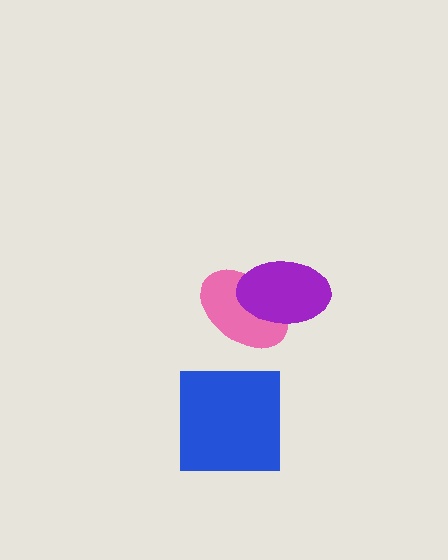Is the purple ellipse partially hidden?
No, no other shape covers it.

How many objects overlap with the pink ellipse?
1 object overlaps with the pink ellipse.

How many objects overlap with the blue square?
0 objects overlap with the blue square.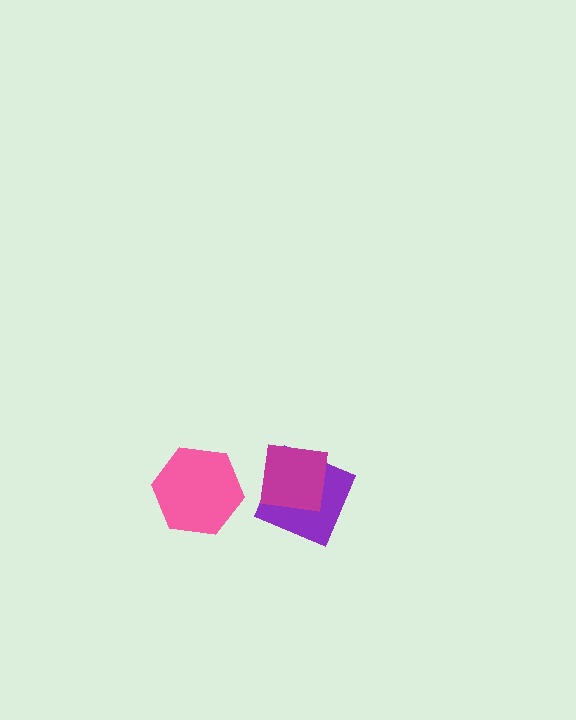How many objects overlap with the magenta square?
1 object overlaps with the magenta square.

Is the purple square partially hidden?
Yes, it is partially covered by another shape.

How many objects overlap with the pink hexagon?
0 objects overlap with the pink hexagon.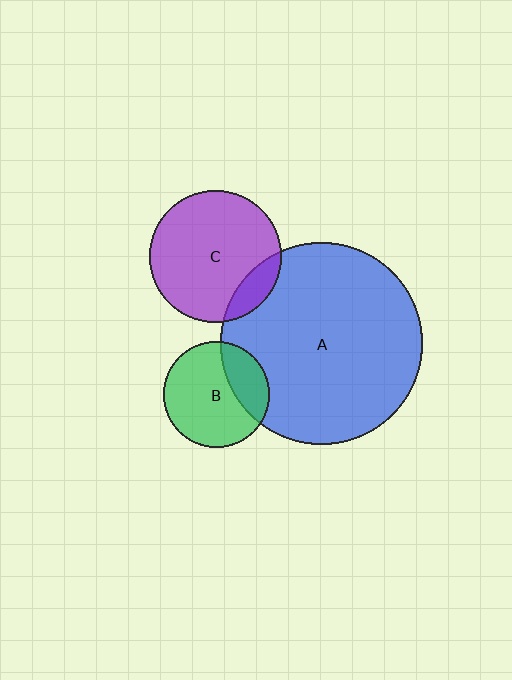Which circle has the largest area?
Circle A (blue).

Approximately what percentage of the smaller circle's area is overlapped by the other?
Approximately 25%.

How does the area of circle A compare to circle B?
Approximately 3.6 times.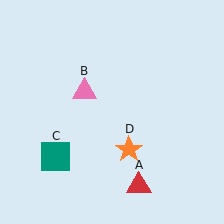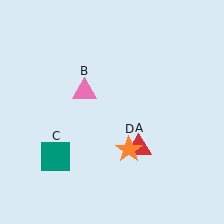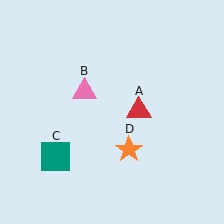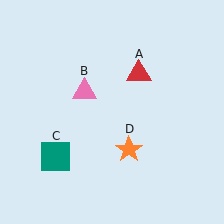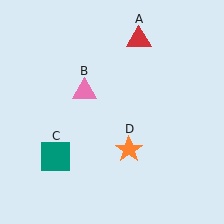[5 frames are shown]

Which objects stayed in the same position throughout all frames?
Pink triangle (object B) and teal square (object C) and orange star (object D) remained stationary.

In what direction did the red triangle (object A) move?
The red triangle (object A) moved up.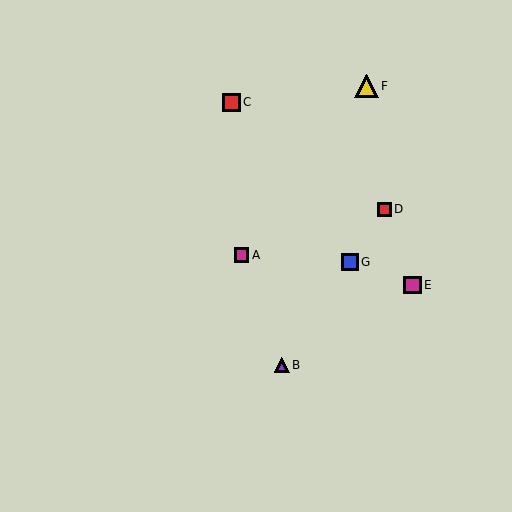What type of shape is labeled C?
Shape C is a red square.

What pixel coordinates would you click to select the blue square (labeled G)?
Click at (350, 262) to select the blue square G.